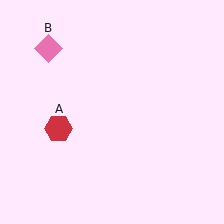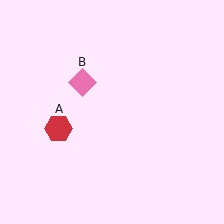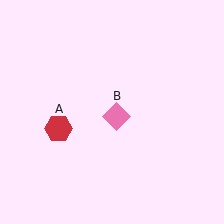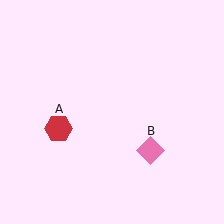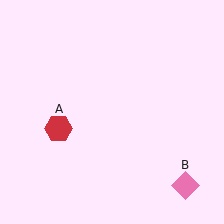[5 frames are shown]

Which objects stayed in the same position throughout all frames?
Red hexagon (object A) remained stationary.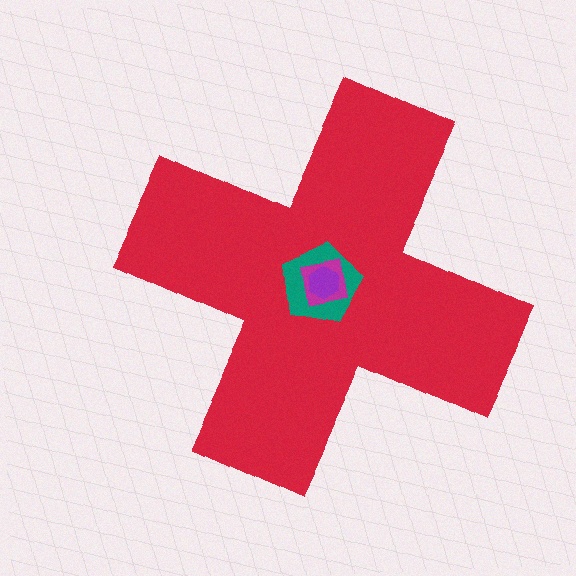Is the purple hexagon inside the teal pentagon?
Yes.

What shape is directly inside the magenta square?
The purple hexagon.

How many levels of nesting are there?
4.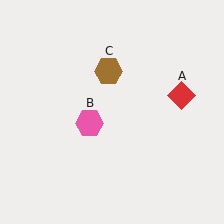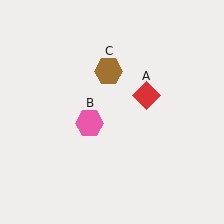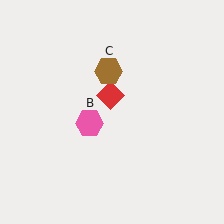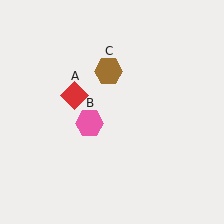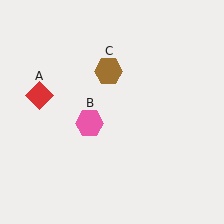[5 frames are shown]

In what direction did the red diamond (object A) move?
The red diamond (object A) moved left.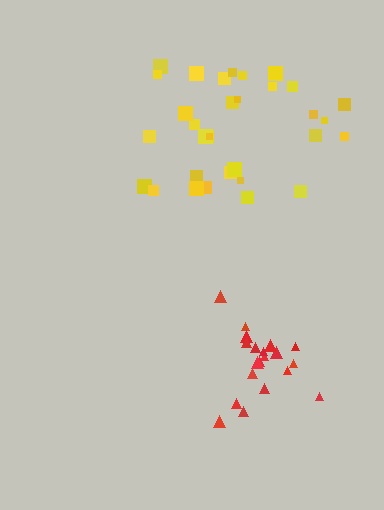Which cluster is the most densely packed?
Red.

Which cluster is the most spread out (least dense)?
Yellow.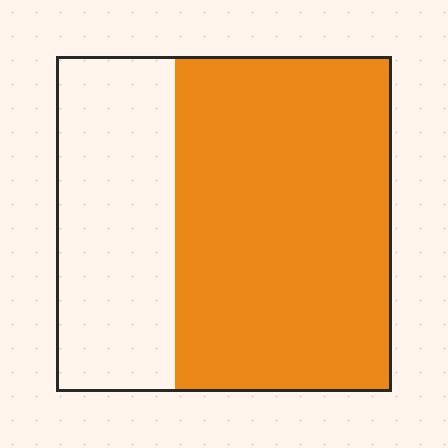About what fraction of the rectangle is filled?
About two thirds (2/3).